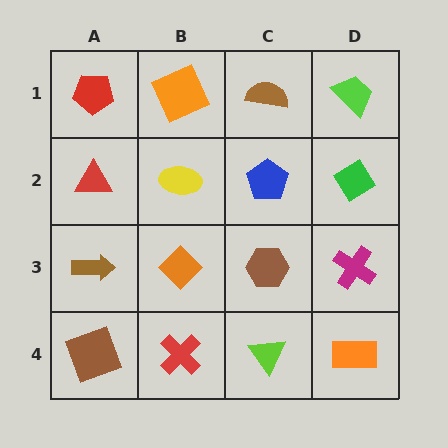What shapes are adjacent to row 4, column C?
A brown hexagon (row 3, column C), a red cross (row 4, column B), an orange rectangle (row 4, column D).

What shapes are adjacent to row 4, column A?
A brown arrow (row 3, column A), a red cross (row 4, column B).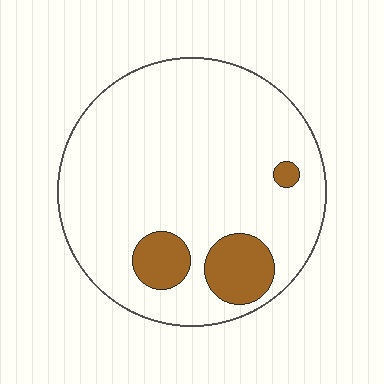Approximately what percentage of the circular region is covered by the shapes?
Approximately 15%.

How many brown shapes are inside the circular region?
3.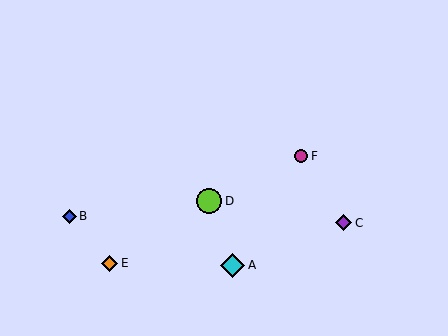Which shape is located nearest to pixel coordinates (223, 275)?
The cyan diamond (labeled A) at (233, 265) is nearest to that location.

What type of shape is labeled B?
Shape B is a blue diamond.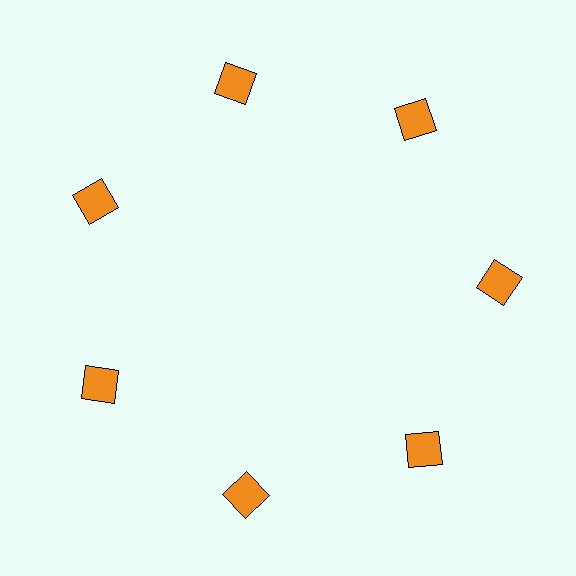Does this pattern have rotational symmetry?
Yes, this pattern has 7-fold rotational symmetry. It looks the same after rotating 51 degrees around the center.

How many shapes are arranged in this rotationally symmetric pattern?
There are 7 shapes, arranged in 7 groups of 1.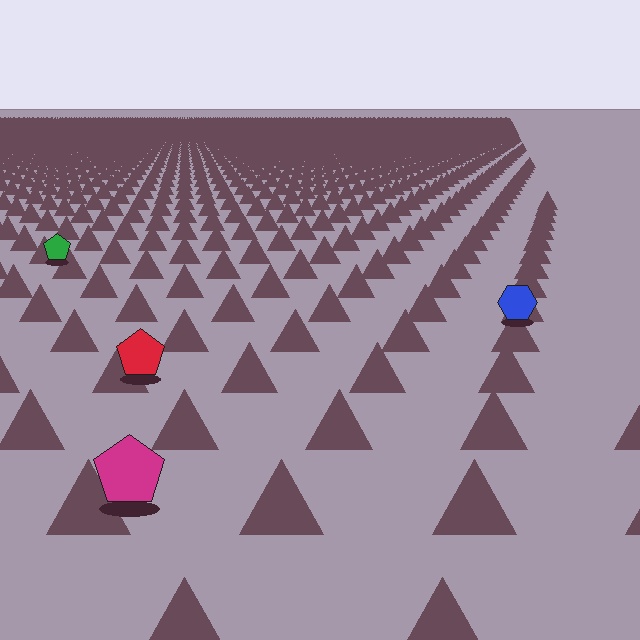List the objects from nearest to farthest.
From nearest to farthest: the magenta pentagon, the red pentagon, the blue hexagon, the green pentagon.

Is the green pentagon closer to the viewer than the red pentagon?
No. The red pentagon is closer — you can tell from the texture gradient: the ground texture is coarser near it.